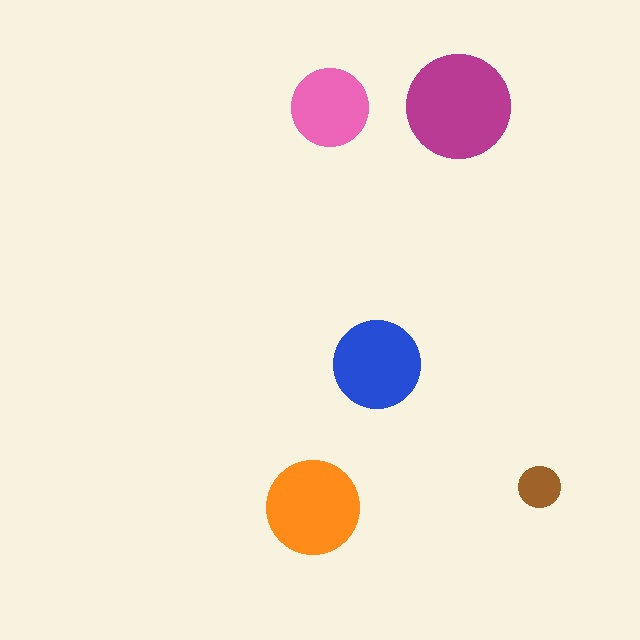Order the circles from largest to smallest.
the magenta one, the orange one, the blue one, the pink one, the brown one.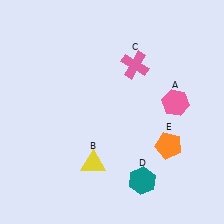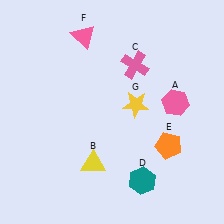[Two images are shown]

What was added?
A pink triangle (F), a yellow star (G) were added in Image 2.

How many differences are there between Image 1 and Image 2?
There are 2 differences between the two images.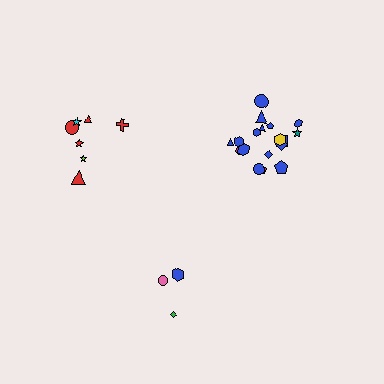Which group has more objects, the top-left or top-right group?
The top-right group.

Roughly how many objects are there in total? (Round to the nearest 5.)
Roughly 30 objects in total.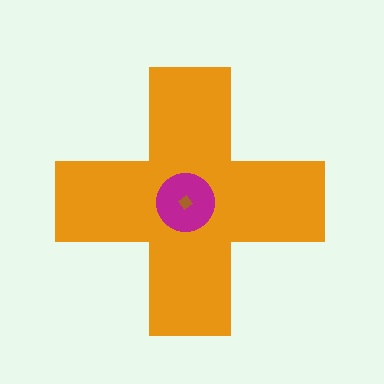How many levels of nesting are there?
3.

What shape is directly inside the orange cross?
The magenta circle.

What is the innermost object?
The brown diamond.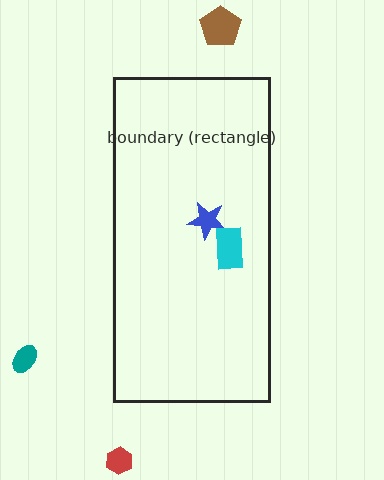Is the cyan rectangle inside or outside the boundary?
Inside.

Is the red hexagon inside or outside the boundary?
Outside.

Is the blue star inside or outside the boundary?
Inside.